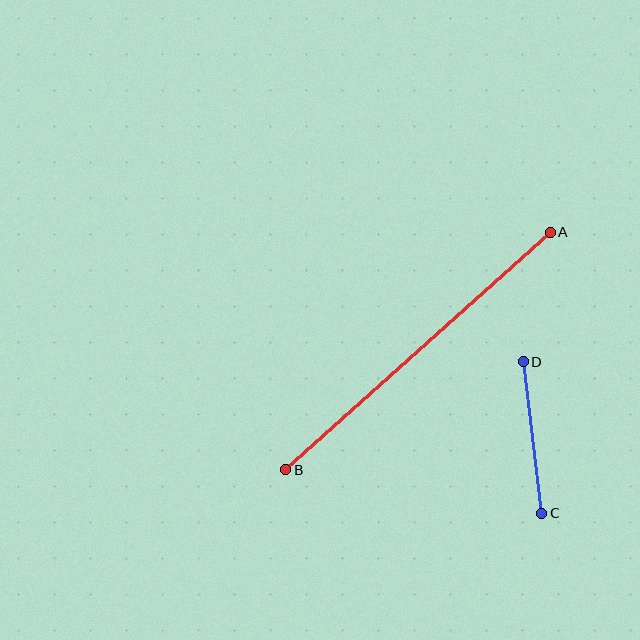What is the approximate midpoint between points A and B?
The midpoint is at approximately (418, 351) pixels.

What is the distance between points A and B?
The distance is approximately 355 pixels.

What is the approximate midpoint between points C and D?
The midpoint is at approximately (532, 438) pixels.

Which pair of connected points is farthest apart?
Points A and B are farthest apart.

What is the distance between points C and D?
The distance is approximately 153 pixels.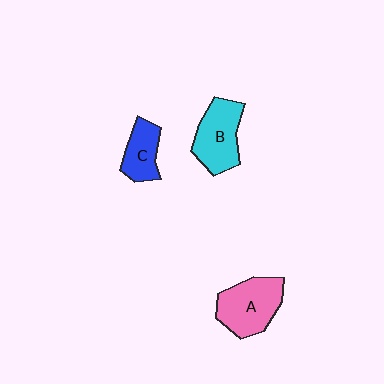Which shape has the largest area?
Shape A (pink).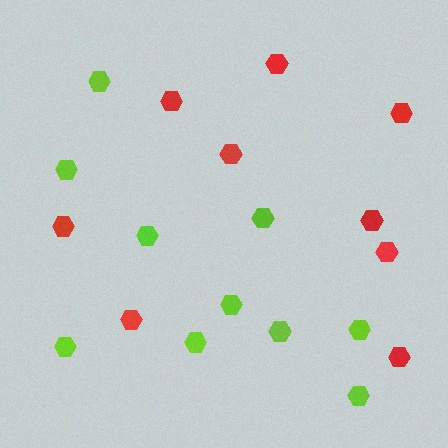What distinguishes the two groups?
There are 2 groups: one group of lime hexagons (10) and one group of red hexagons (9).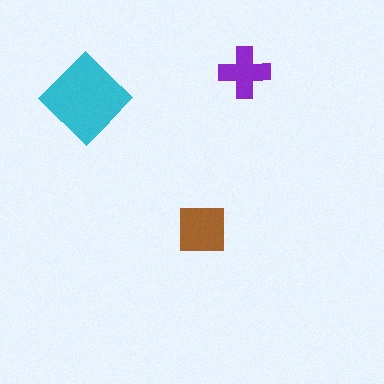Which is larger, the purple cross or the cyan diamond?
The cyan diamond.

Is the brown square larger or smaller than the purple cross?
Larger.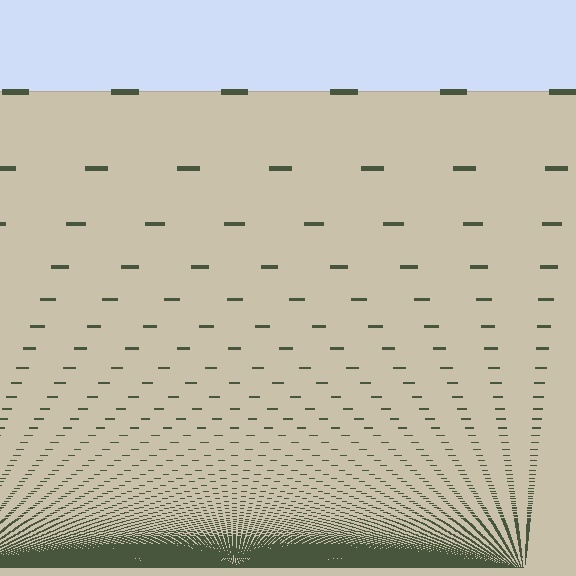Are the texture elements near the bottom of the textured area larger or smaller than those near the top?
Smaller. The gradient is inverted — elements near the bottom are smaller and denser.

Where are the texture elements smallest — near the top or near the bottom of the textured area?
Near the bottom.